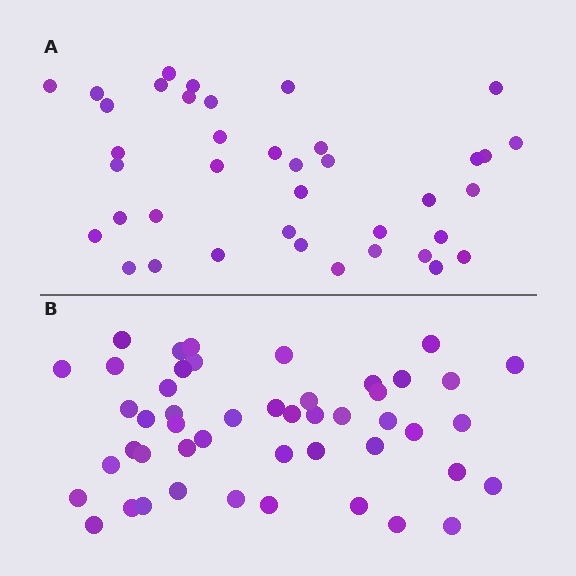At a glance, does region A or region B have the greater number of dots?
Region B (the bottom region) has more dots.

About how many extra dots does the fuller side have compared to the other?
Region B has roughly 8 or so more dots than region A.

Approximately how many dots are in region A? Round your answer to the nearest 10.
About 40 dots. (The exact count is 39, which rounds to 40.)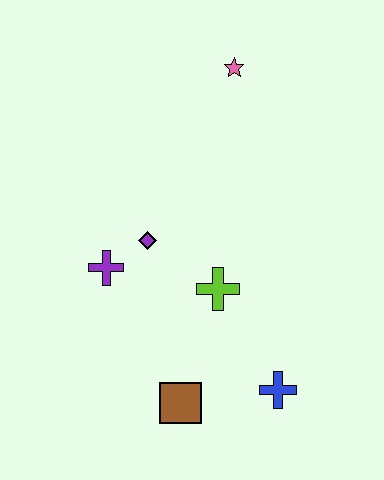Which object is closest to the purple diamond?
The purple cross is closest to the purple diamond.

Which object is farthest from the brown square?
The pink star is farthest from the brown square.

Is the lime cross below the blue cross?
No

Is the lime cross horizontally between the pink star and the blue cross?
No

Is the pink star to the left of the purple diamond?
No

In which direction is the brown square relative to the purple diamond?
The brown square is below the purple diamond.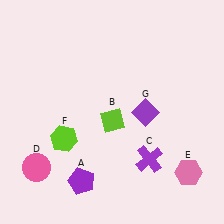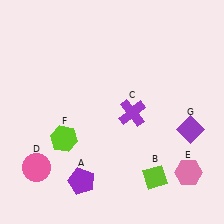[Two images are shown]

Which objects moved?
The objects that moved are: the lime diamond (B), the purple cross (C), the purple diamond (G).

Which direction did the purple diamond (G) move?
The purple diamond (G) moved right.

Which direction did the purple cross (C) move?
The purple cross (C) moved up.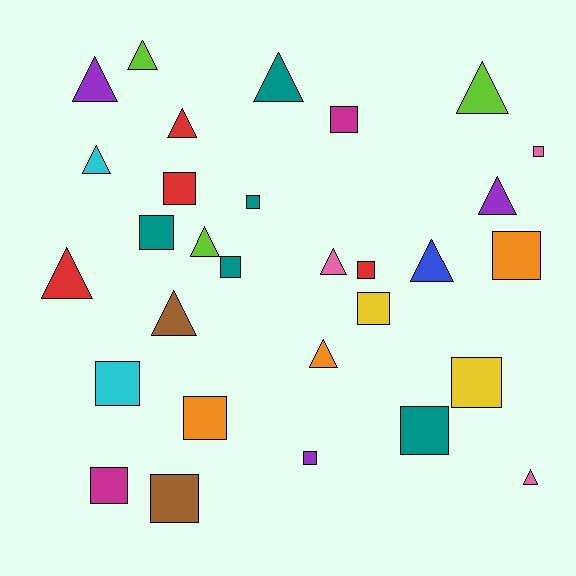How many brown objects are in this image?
There are 2 brown objects.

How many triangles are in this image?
There are 14 triangles.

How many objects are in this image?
There are 30 objects.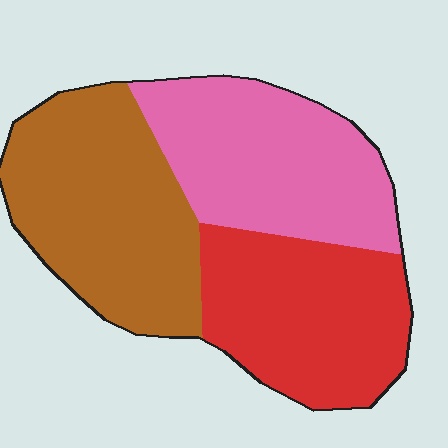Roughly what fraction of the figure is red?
Red takes up between a sixth and a third of the figure.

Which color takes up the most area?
Brown, at roughly 35%.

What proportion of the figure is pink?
Pink covers 32% of the figure.